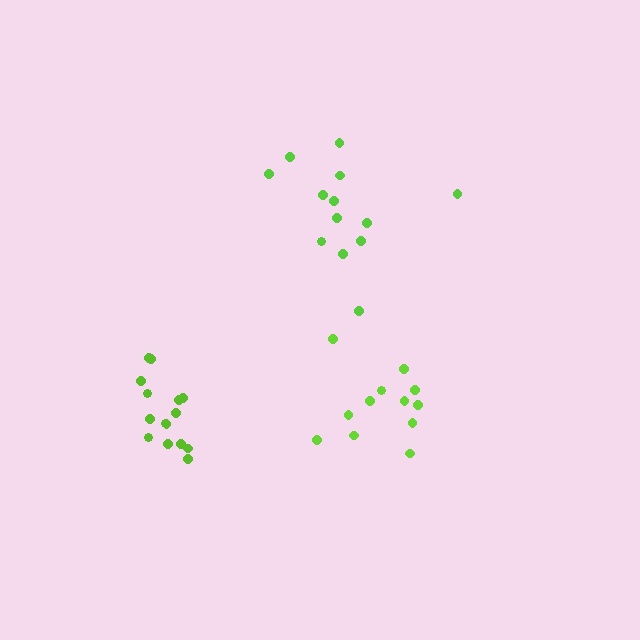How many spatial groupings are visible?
There are 3 spatial groupings.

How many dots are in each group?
Group 1: 12 dots, Group 2: 13 dots, Group 3: 15 dots (40 total).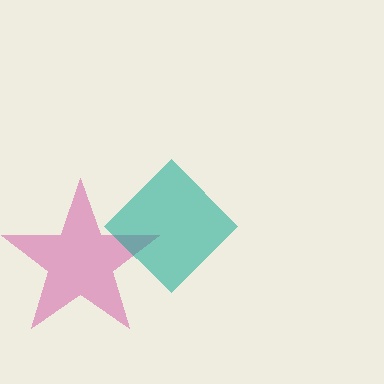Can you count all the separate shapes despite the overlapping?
Yes, there are 2 separate shapes.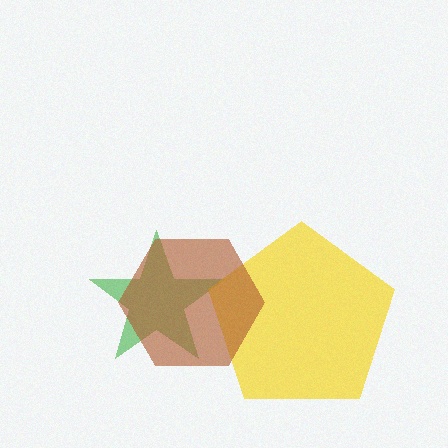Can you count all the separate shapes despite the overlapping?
Yes, there are 3 separate shapes.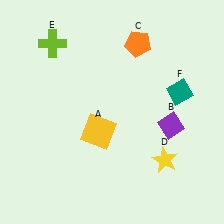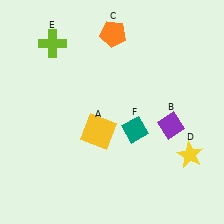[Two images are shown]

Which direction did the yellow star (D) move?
The yellow star (D) moved right.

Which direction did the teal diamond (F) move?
The teal diamond (F) moved left.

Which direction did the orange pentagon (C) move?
The orange pentagon (C) moved left.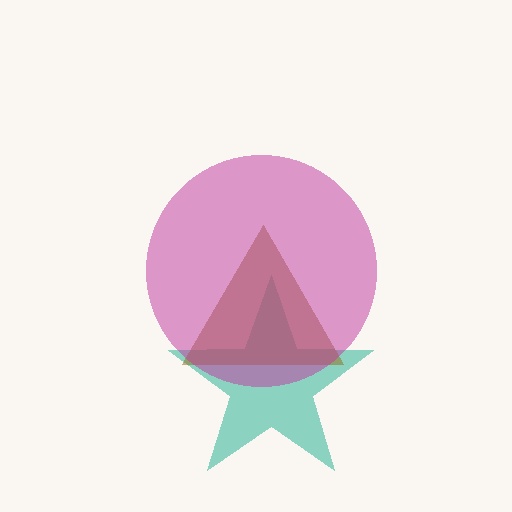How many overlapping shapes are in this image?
There are 3 overlapping shapes in the image.